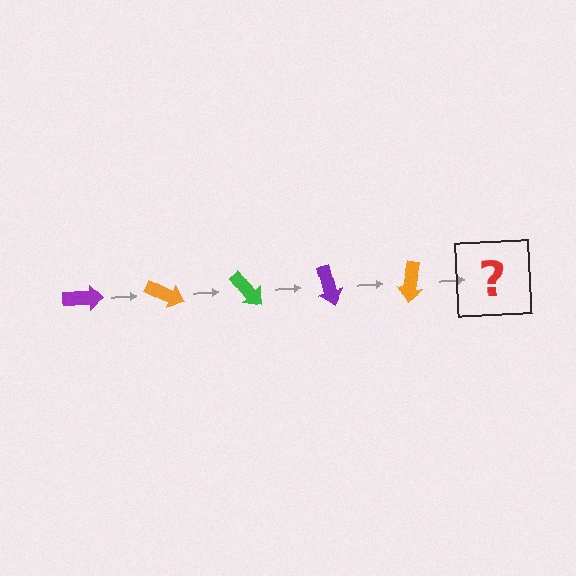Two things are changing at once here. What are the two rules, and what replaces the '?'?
The two rules are that it rotates 25 degrees each step and the color cycles through purple, orange, and green. The '?' should be a green arrow, rotated 125 degrees from the start.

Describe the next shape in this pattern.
It should be a green arrow, rotated 125 degrees from the start.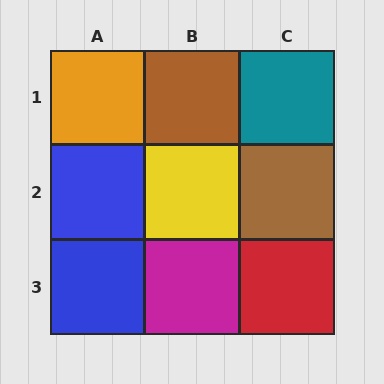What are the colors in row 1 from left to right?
Orange, brown, teal.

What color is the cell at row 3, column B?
Magenta.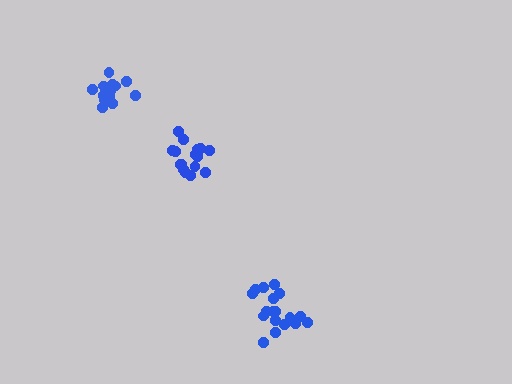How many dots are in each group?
Group 1: 18 dots, Group 2: 16 dots, Group 3: 14 dots (48 total).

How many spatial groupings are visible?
There are 3 spatial groupings.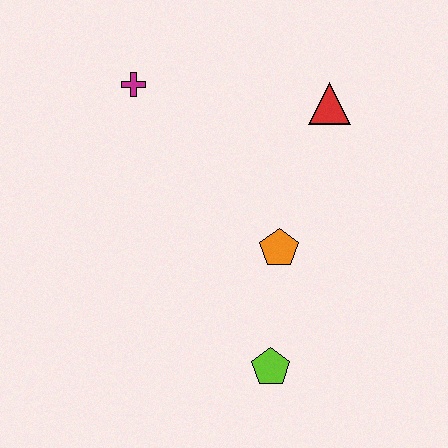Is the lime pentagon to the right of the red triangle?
No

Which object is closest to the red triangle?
The orange pentagon is closest to the red triangle.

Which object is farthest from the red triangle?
The lime pentagon is farthest from the red triangle.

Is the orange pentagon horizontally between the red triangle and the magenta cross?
Yes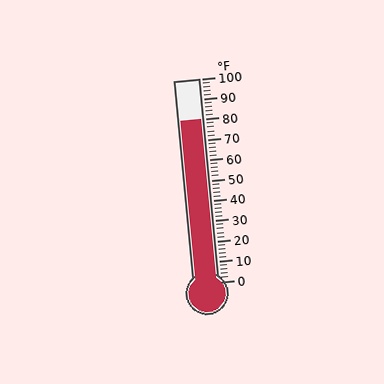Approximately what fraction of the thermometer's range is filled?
The thermometer is filled to approximately 80% of its range.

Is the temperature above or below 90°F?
The temperature is below 90°F.